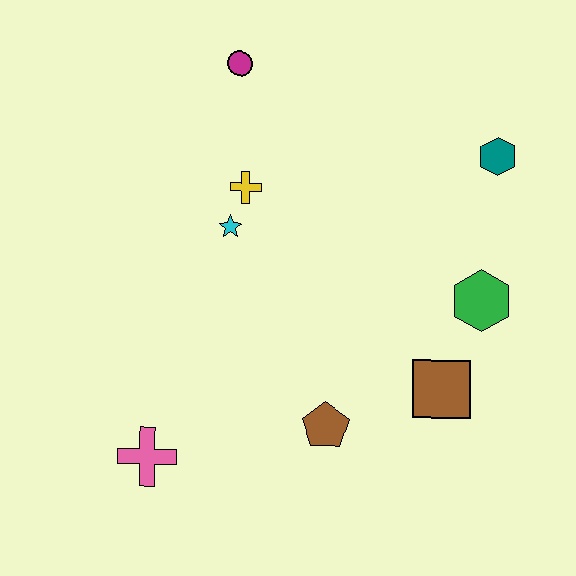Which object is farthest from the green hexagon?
The pink cross is farthest from the green hexagon.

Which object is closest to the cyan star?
The yellow cross is closest to the cyan star.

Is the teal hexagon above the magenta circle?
No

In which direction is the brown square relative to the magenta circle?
The brown square is below the magenta circle.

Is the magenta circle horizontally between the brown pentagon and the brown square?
No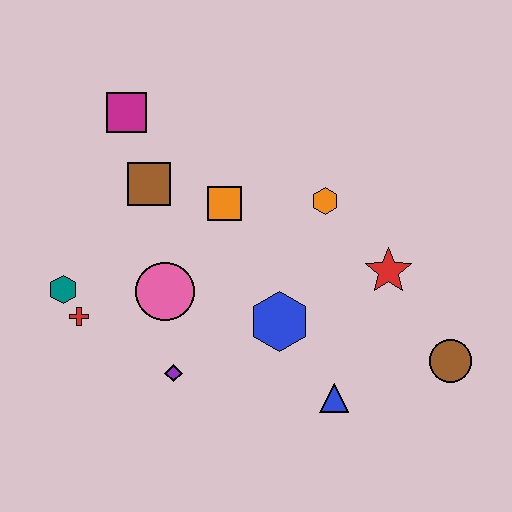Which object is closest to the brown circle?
The red star is closest to the brown circle.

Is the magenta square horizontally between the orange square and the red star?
No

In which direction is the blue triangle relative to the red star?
The blue triangle is below the red star.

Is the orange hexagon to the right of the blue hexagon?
Yes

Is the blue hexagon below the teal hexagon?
Yes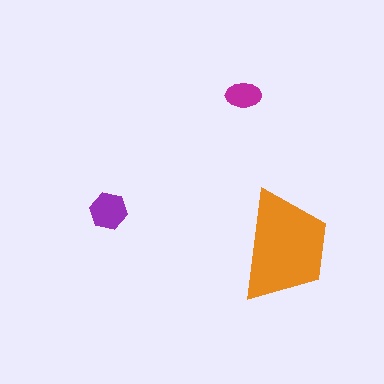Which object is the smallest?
The magenta ellipse.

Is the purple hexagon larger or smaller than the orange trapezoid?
Smaller.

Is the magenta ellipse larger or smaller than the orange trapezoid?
Smaller.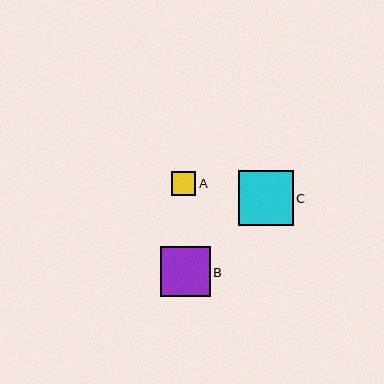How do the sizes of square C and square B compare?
Square C and square B are approximately the same size.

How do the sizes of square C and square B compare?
Square C and square B are approximately the same size.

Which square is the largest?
Square C is the largest with a size of approximately 55 pixels.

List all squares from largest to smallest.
From largest to smallest: C, B, A.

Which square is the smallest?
Square A is the smallest with a size of approximately 24 pixels.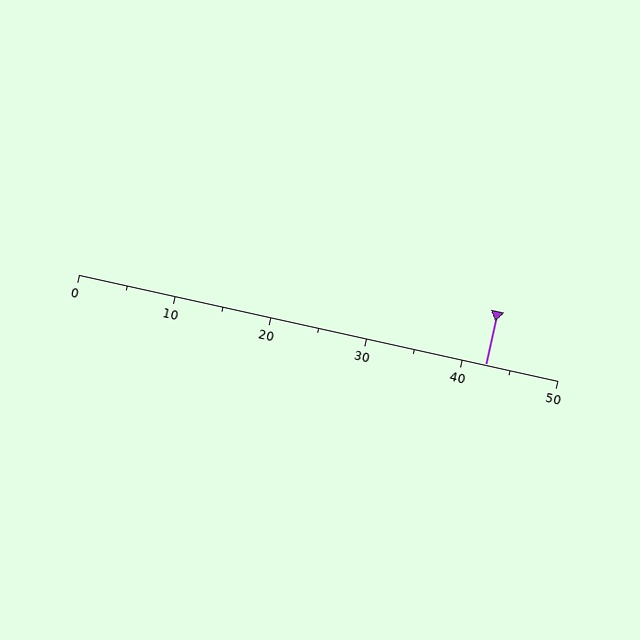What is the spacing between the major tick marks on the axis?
The major ticks are spaced 10 apart.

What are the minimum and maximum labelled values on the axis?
The axis runs from 0 to 50.